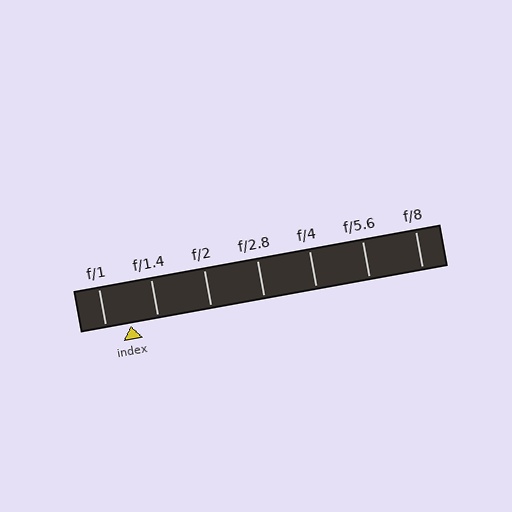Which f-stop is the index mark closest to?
The index mark is closest to f/1.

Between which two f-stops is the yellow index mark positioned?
The index mark is between f/1 and f/1.4.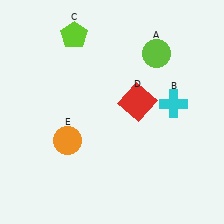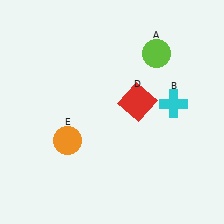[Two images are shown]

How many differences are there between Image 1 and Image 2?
There is 1 difference between the two images.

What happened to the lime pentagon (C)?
The lime pentagon (C) was removed in Image 2. It was in the top-left area of Image 1.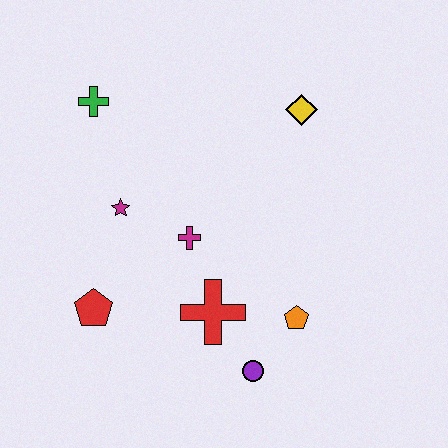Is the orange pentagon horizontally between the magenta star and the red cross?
No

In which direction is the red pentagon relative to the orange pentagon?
The red pentagon is to the left of the orange pentagon.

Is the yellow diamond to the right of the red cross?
Yes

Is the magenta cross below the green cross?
Yes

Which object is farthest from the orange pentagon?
The green cross is farthest from the orange pentagon.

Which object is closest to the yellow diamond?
The magenta cross is closest to the yellow diamond.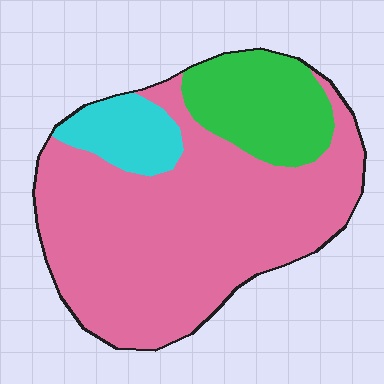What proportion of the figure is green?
Green covers about 20% of the figure.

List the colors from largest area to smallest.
From largest to smallest: pink, green, cyan.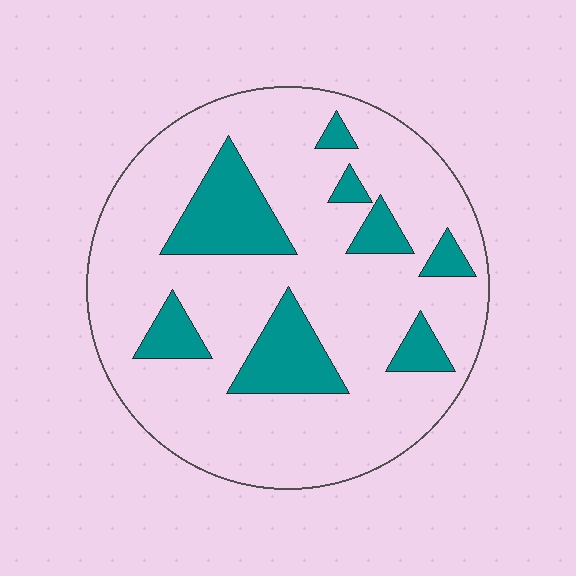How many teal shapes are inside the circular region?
8.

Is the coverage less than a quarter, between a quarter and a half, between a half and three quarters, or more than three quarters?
Less than a quarter.